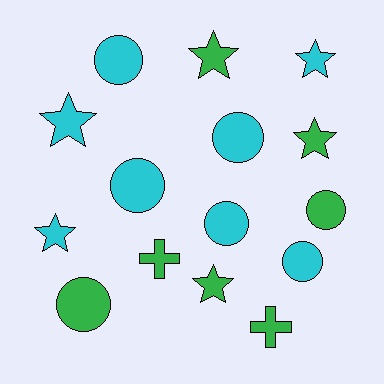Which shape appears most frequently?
Circle, with 7 objects.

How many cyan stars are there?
There are 3 cyan stars.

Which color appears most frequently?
Cyan, with 8 objects.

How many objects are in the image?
There are 15 objects.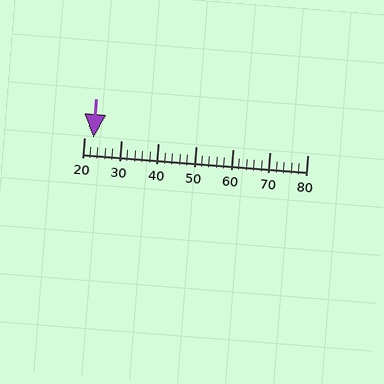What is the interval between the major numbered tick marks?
The major tick marks are spaced 10 units apart.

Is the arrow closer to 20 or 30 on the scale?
The arrow is closer to 20.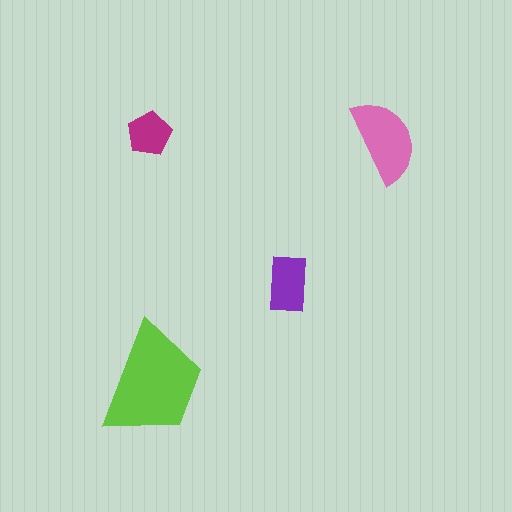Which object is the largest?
The lime trapezoid.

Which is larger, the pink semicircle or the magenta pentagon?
The pink semicircle.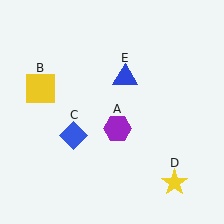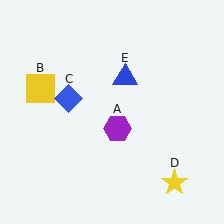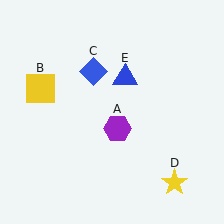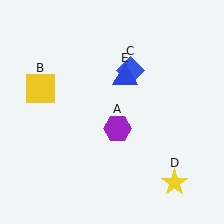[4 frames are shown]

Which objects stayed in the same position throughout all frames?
Purple hexagon (object A) and yellow square (object B) and yellow star (object D) and blue triangle (object E) remained stationary.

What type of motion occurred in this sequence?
The blue diamond (object C) rotated clockwise around the center of the scene.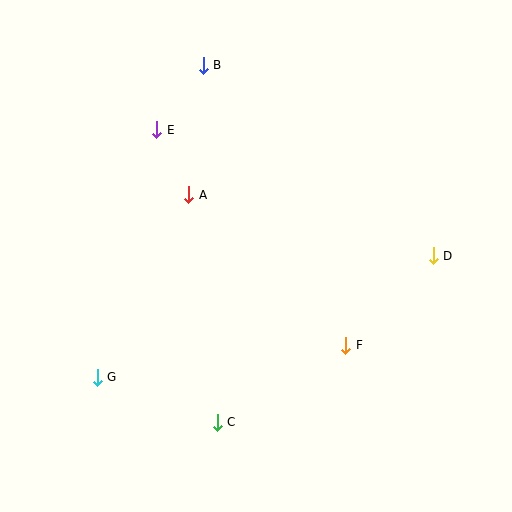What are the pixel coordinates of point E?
Point E is at (157, 130).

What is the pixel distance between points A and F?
The distance between A and F is 217 pixels.